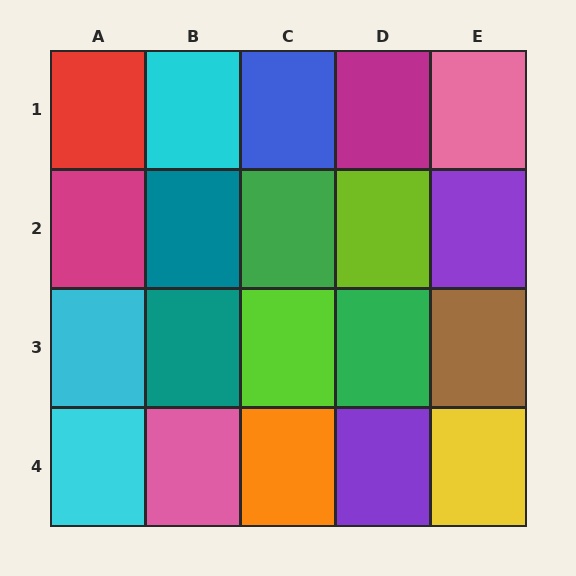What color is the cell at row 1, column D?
Magenta.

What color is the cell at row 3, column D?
Green.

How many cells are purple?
2 cells are purple.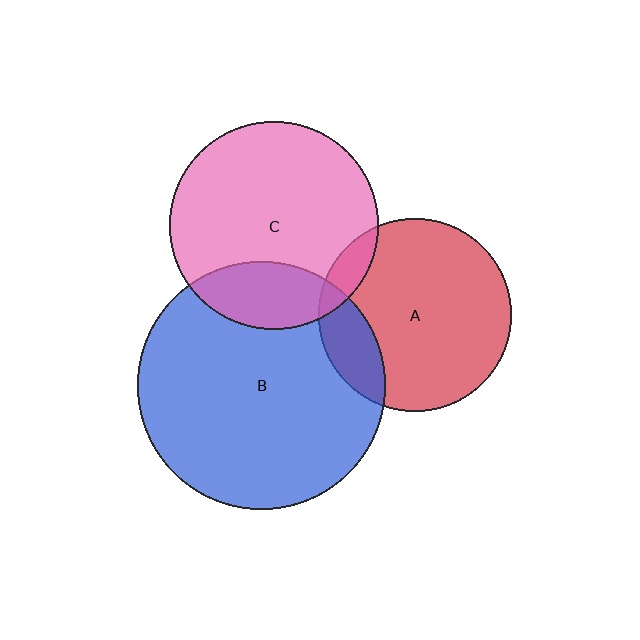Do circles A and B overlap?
Yes.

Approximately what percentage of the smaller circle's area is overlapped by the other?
Approximately 15%.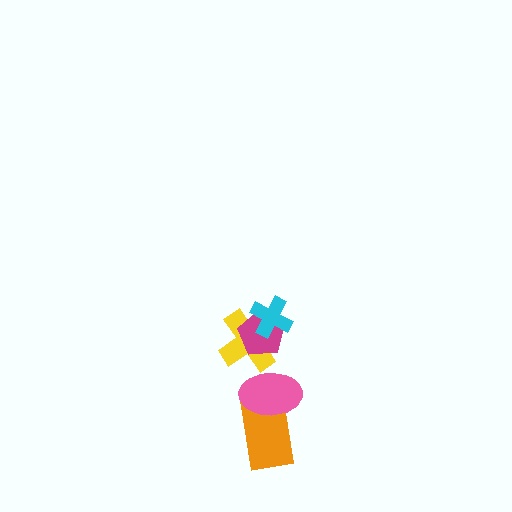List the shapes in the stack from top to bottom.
From top to bottom: the cyan cross, the magenta pentagon, the yellow cross, the pink ellipse, the orange rectangle.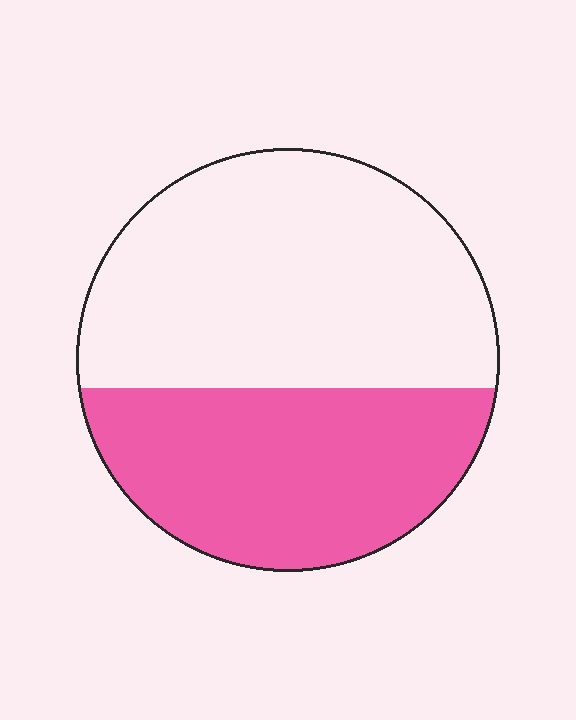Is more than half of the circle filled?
No.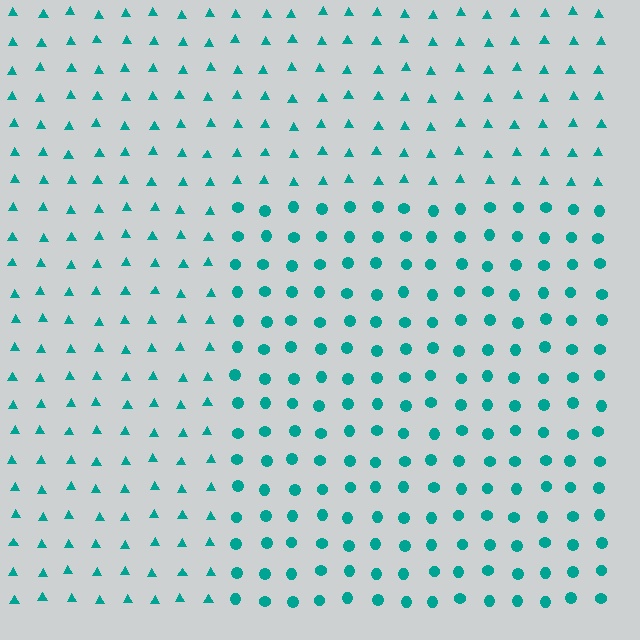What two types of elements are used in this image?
The image uses circles inside the rectangle region and triangles outside it.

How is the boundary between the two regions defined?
The boundary is defined by a change in element shape: circles inside vs. triangles outside. All elements share the same color and spacing.